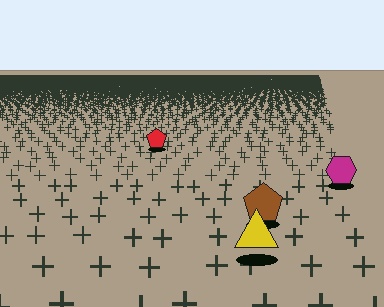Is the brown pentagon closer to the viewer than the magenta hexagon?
Yes. The brown pentagon is closer — you can tell from the texture gradient: the ground texture is coarser near it.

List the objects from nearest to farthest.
From nearest to farthest: the yellow triangle, the brown pentagon, the magenta hexagon, the red pentagon.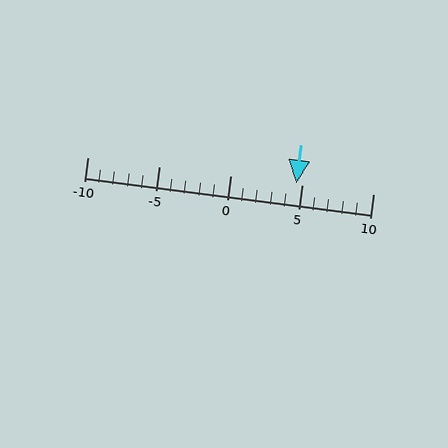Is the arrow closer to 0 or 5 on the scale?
The arrow is closer to 5.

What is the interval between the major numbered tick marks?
The major tick marks are spaced 5 units apart.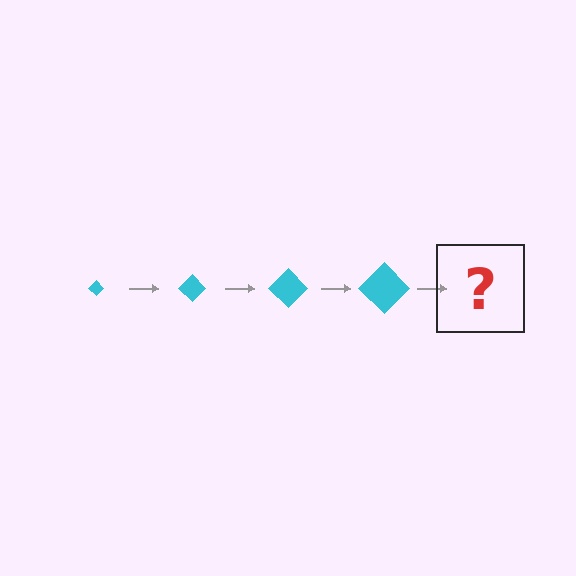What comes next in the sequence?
The next element should be a cyan diamond, larger than the previous one.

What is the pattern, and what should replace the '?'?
The pattern is that the diamond gets progressively larger each step. The '?' should be a cyan diamond, larger than the previous one.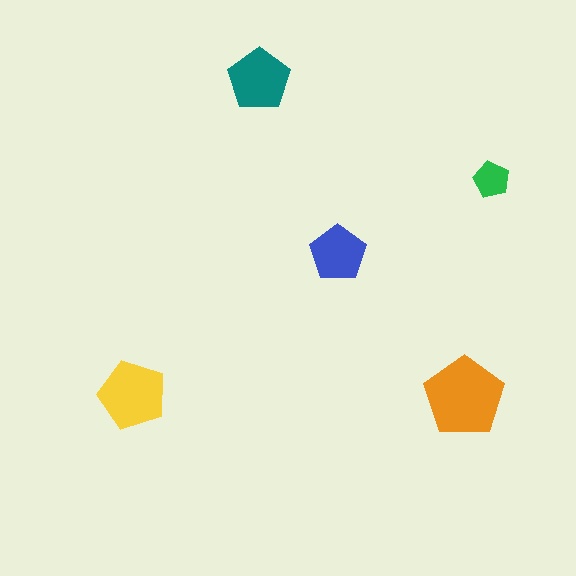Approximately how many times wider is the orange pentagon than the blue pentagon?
About 1.5 times wider.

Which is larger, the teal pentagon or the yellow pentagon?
The yellow one.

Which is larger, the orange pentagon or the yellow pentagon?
The orange one.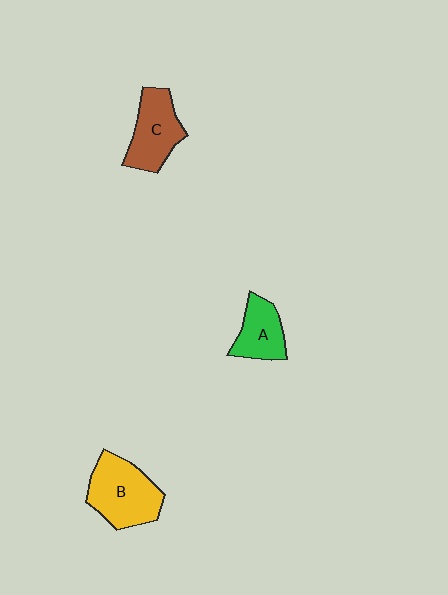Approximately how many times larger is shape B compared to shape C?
Approximately 1.2 times.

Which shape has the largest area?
Shape B (yellow).